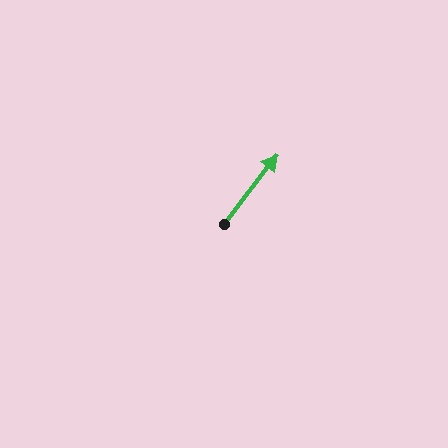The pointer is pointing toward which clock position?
Roughly 1 o'clock.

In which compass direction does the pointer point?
Northeast.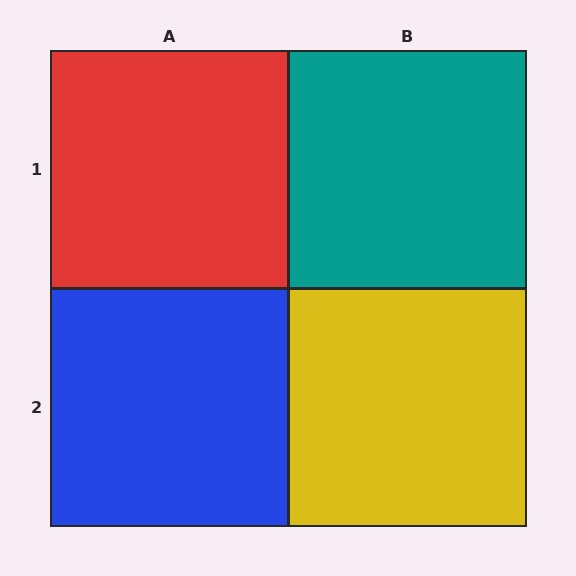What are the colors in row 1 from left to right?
Red, teal.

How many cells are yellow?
1 cell is yellow.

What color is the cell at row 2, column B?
Yellow.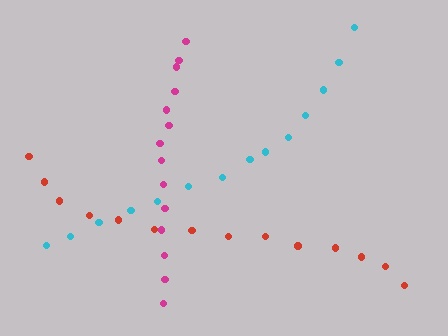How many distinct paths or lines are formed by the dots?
There are 3 distinct paths.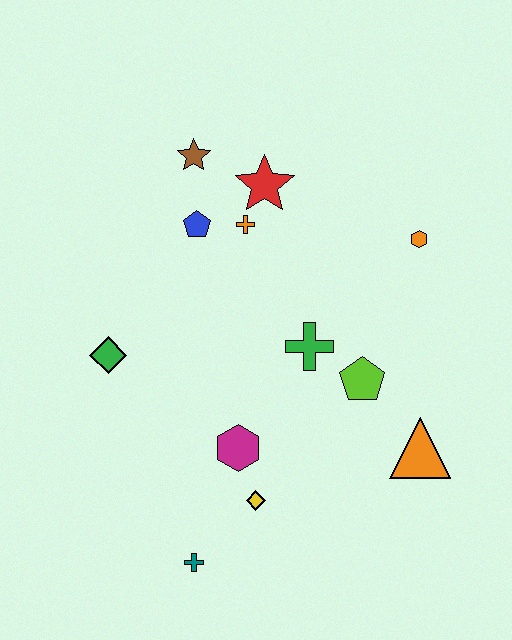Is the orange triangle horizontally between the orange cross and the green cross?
No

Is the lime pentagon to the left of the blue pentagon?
No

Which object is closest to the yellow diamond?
The magenta hexagon is closest to the yellow diamond.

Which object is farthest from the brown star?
The teal cross is farthest from the brown star.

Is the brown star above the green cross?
Yes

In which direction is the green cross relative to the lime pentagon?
The green cross is to the left of the lime pentagon.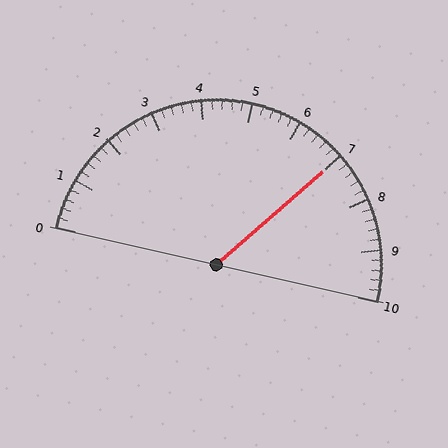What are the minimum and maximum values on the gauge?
The gauge ranges from 0 to 10.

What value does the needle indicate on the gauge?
The needle indicates approximately 7.0.